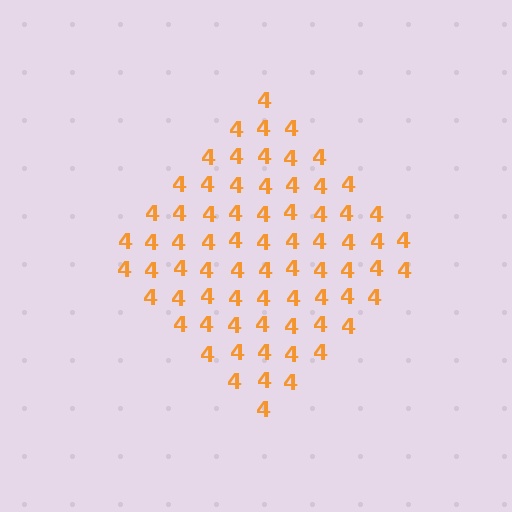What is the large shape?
The large shape is a diamond.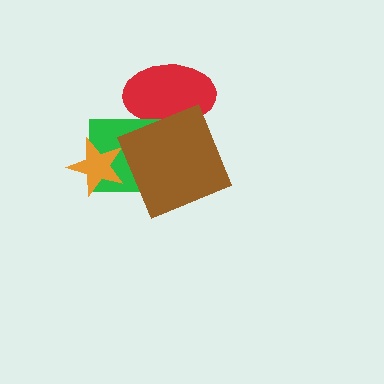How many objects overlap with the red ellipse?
1 object overlaps with the red ellipse.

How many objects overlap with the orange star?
1 object overlaps with the orange star.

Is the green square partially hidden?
Yes, it is partially covered by another shape.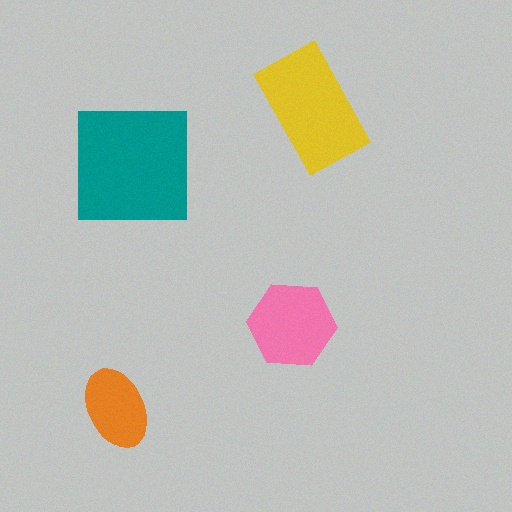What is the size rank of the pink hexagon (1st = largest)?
3rd.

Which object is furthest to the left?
The orange ellipse is leftmost.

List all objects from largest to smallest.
The teal square, the yellow rectangle, the pink hexagon, the orange ellipse.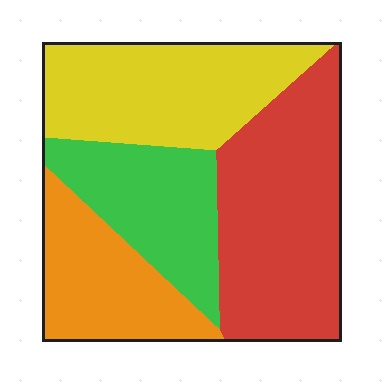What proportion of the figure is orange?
Orange covers roughly 20% of the figure.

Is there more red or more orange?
Red.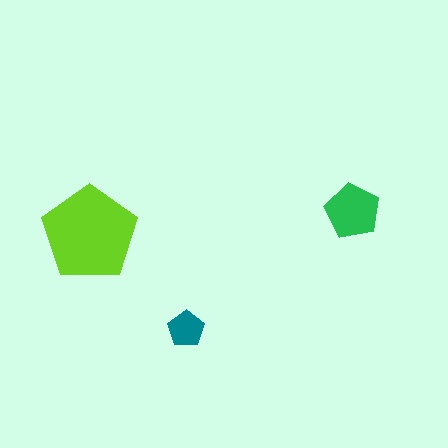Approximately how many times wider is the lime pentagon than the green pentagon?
About 1.5 times wider.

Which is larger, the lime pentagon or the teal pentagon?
The lime one.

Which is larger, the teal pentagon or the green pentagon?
The green one.